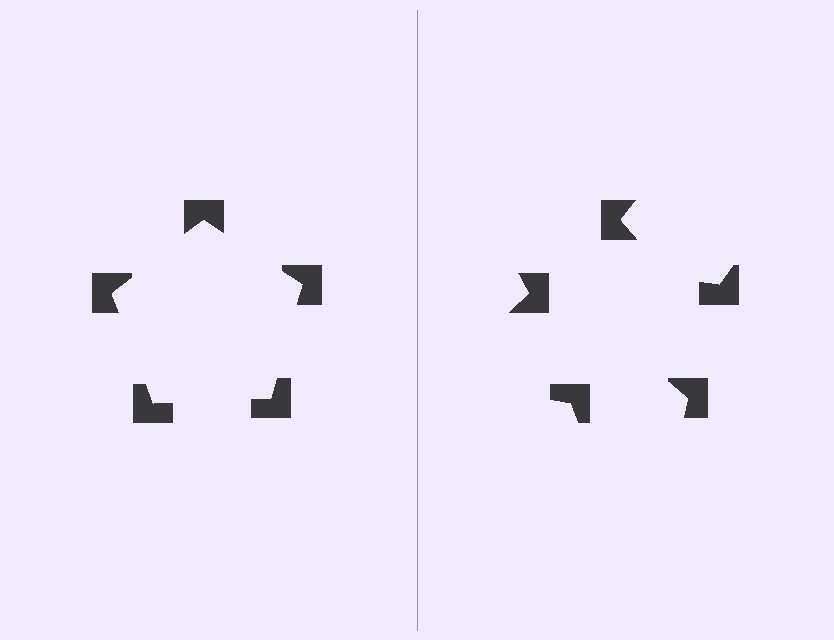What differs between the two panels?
The notched squares are positioned identically on both sides; only the wedge orientations differ. On the left they align to a pentagon; on the right they are misaligned.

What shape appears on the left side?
An illusory pentagon.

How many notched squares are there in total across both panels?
10 — 5 on each side.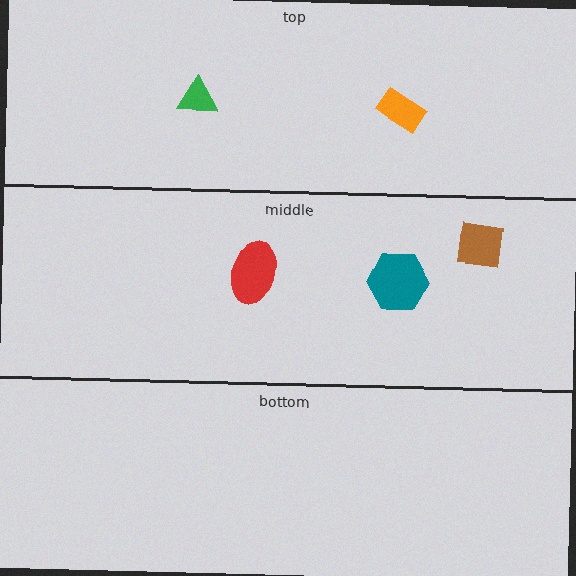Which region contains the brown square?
The middle region.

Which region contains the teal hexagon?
The middle region.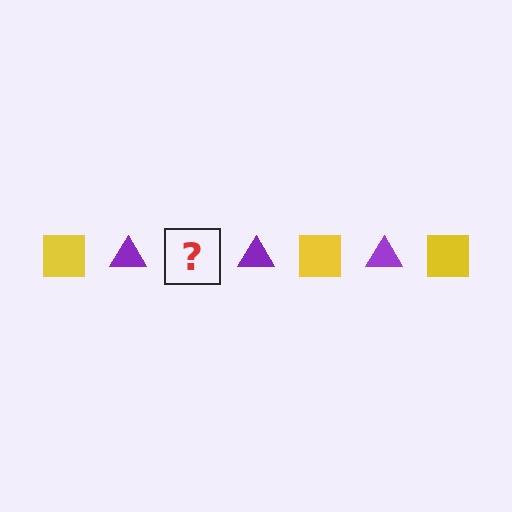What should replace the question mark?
The question mark should be replaced with a yellow square.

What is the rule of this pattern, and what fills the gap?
The rule is that the pattern alternates between yellow square and purple triangle. The gap should be filled with a yellow square.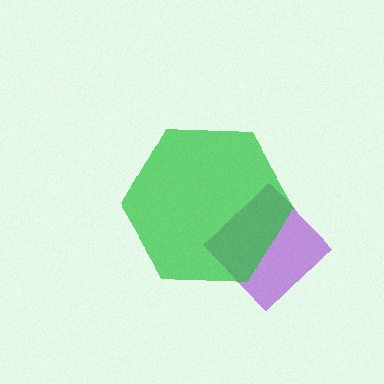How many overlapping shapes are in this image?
There are 2 overlapping shapes in the image.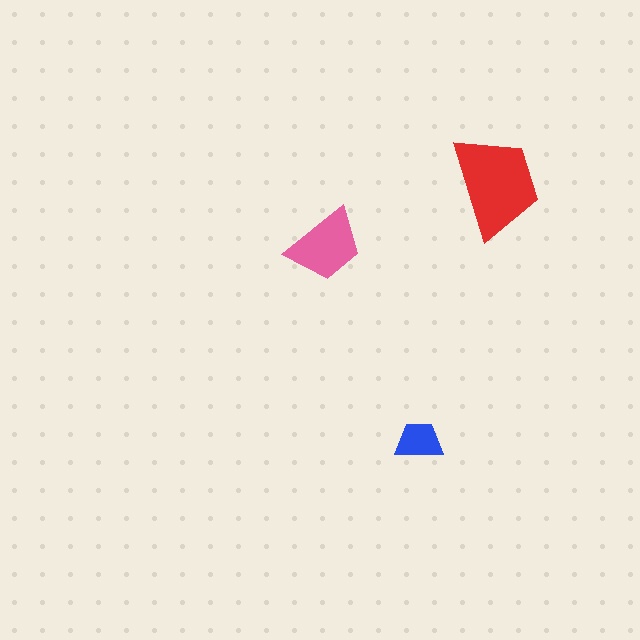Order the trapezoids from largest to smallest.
the red one, the pink one, the blue one.